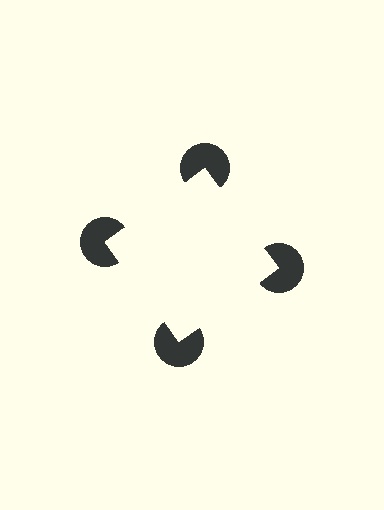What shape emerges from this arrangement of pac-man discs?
An illusory square — its edges are inferred from the aligned wedge cuts in the pac-man discs, not physically drawn.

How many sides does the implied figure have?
4 sides.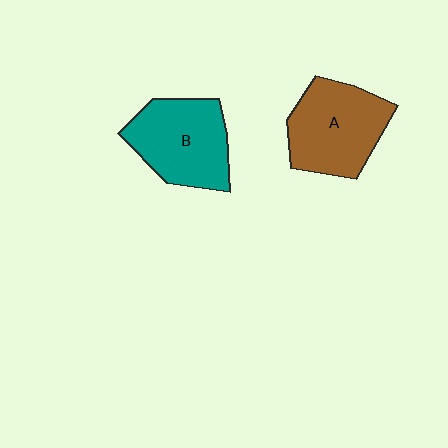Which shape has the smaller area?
Shape B (teal).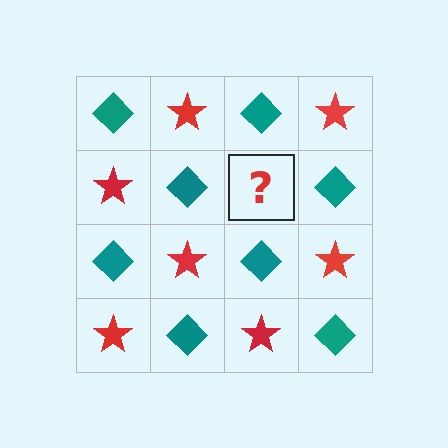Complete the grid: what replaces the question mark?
The question mark should be replaced with a red star.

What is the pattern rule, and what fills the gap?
The rule is that it alternates teal diamond and red star in a checkerboard pattern. The gap should be filled with a red star.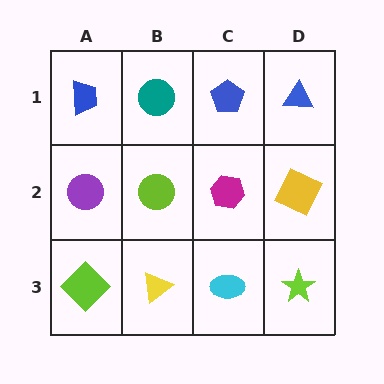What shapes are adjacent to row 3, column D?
A yellow square (row 2, column D), a cyan ellipse (row 3, column C).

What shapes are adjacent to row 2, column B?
A teal circle (row 1, column B), a yellow triangle (row 3, column B), a purple circle (row 2, column A), a magenta hexagon (row 2, column C).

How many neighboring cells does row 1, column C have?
3.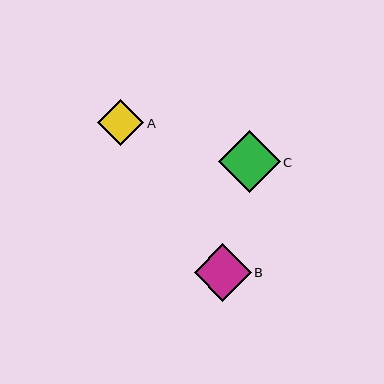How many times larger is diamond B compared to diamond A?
Diamond B is approximately 1.2 times the size of diamond A.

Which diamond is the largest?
Diamond C is the largest with a size of approximately 61 pixels.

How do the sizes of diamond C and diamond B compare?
Diamond C and diamond B are approximately the same size.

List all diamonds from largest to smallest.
From largest to smallest: C, B, A.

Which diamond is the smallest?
Diamond A is the smallest with a size of approximately 46 pixels.